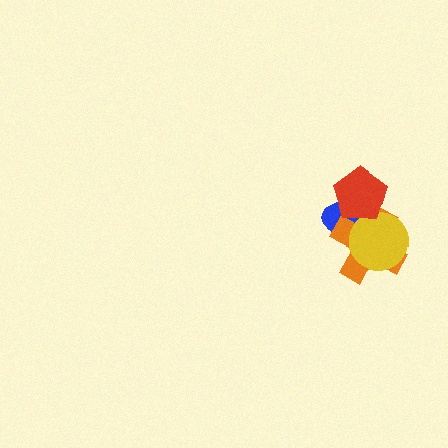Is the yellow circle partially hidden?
Yes, it is partially covered by another shape.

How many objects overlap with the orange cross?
3 objects overlap with the orange cross.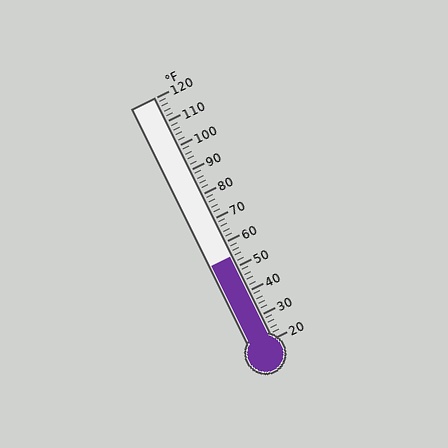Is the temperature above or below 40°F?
The temperature is above 40°F.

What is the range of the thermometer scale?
The thermometer scale ranges from 20°F to 120°F.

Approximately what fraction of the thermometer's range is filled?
The thermometer is filled to approximately 35% of its range.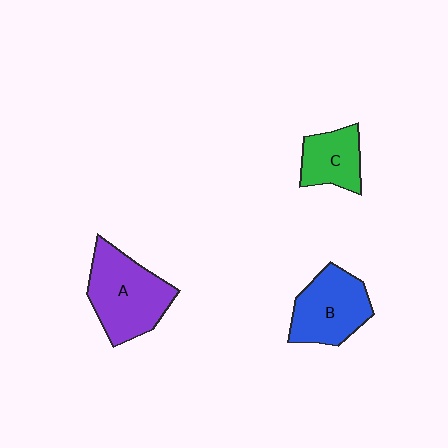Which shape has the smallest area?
Shape C (green).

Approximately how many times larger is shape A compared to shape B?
Approximately 1.2 times.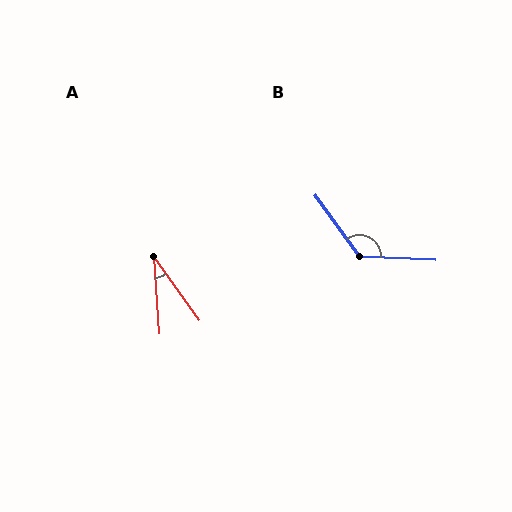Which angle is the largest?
B, at approximately 128 degrees.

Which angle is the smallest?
A, at approximately 31 degrees.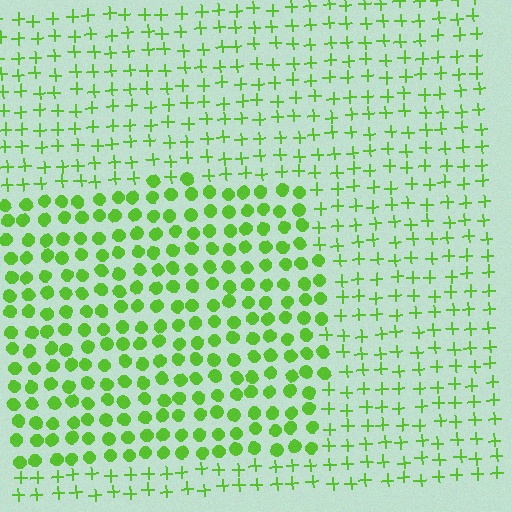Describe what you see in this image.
The image is filled with small lime elements arranged in a uniform grid. A rectangle-shaped region contains circles, while the surrounding area contains plus signs. The boundary is defined purely by the change in element shape.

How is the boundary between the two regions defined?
The boundary is defined by a change in element shape: circles inside vs. plus signs outside. All elements share the same color and spacing.